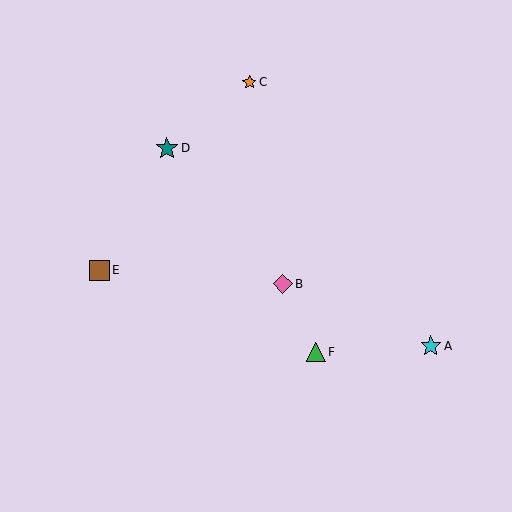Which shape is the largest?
The teal star (labeled D) is the largest.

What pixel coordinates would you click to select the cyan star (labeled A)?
Click at (431, 346) to select the cyan star A.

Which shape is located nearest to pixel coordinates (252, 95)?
The orange star (labeled C) at (249, 82) is nearest to that location.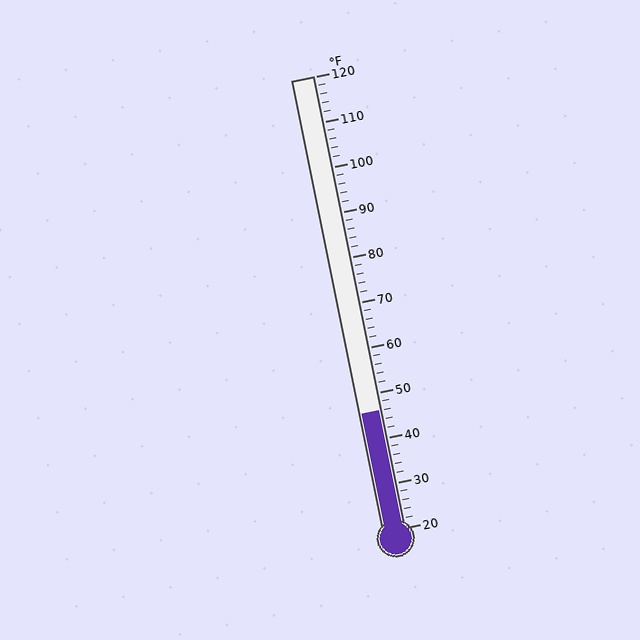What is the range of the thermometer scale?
The thermometer scale ranges from 20°F to 120°F.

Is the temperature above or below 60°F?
The temperature is below 60°F.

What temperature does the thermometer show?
The thermometer shows approximately 46°F.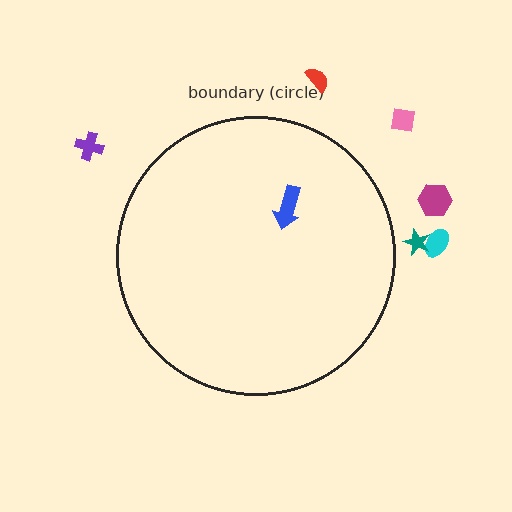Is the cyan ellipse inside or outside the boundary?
Outside.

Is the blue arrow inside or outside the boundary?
Inside.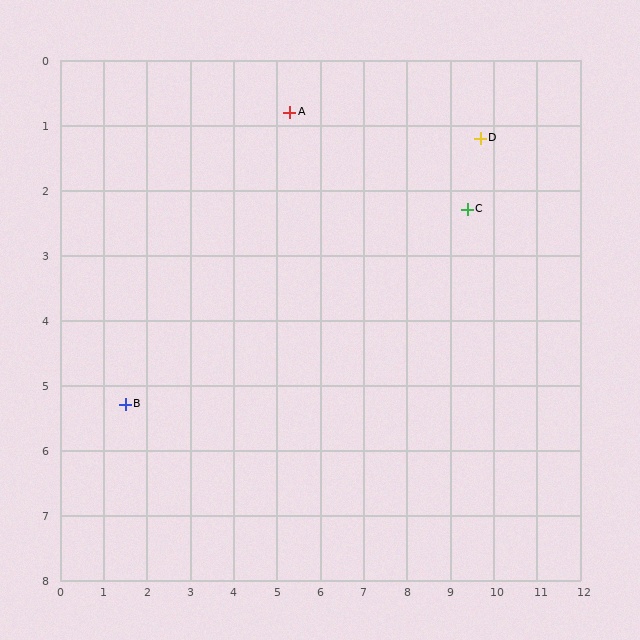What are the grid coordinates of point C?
Point C is at approximately (9.4, 2.3).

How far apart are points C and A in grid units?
Points C and A are about 4.4 grid units apart.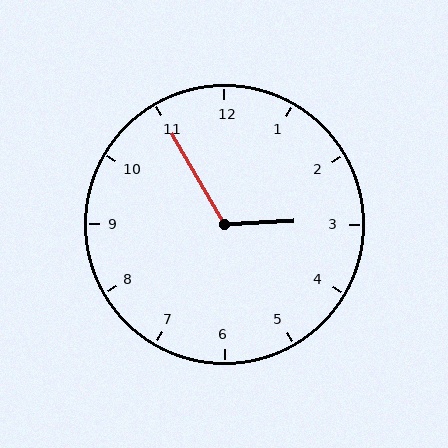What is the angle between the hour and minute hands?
Approximately 118 degrees.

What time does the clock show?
2:55.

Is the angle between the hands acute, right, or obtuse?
It is obtuse.